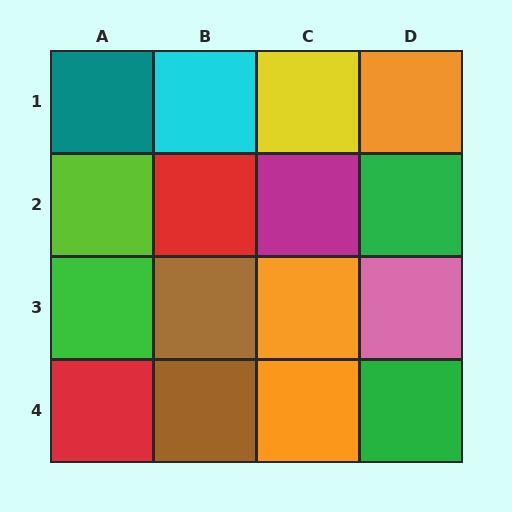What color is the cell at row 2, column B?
Red.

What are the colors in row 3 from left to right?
Green, brown, orange, pink.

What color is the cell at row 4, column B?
Brown.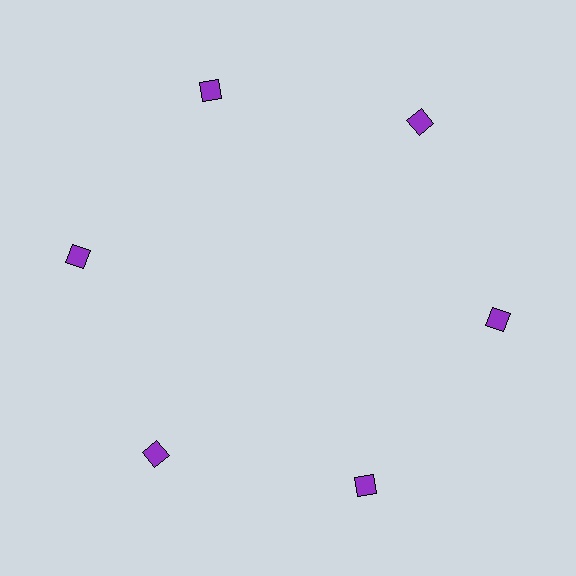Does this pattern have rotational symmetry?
Yes, this pattern has 6-fold rotational symmetry. It looks the same after rotating 60 degrees around the center.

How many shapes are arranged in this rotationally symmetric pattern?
There are 6 shapes, arranged in 6 groups of 1.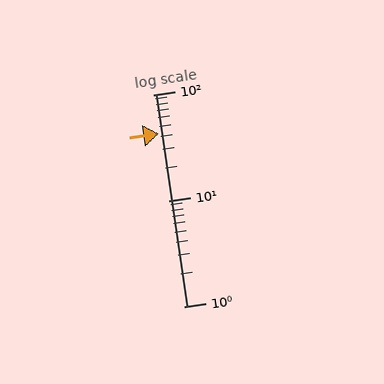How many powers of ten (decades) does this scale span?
The scale spans 2 decades, from 1 to 100.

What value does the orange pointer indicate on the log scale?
The pointer indicates approximately 43.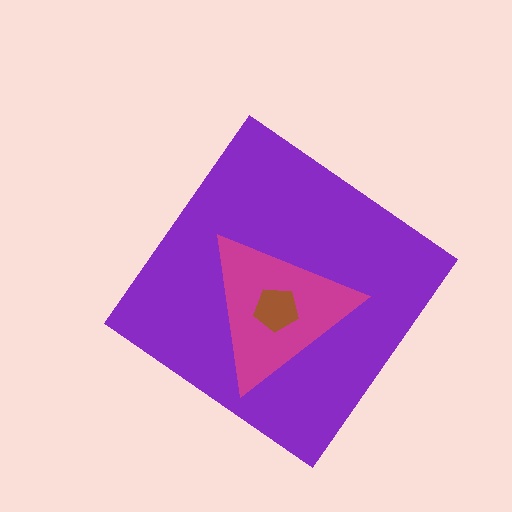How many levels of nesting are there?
3.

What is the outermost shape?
The purple diamond.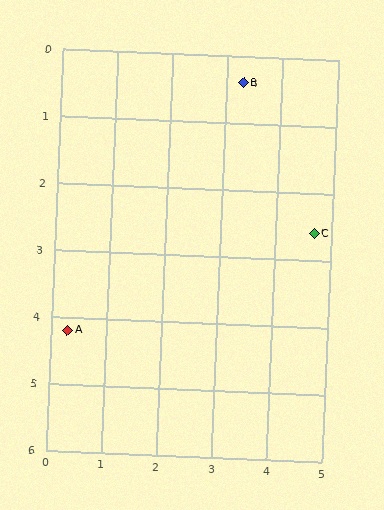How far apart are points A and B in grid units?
Points A and B are about 4.8 grid units apart.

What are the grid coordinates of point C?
Point C is at approximately (4.7, 2.6).